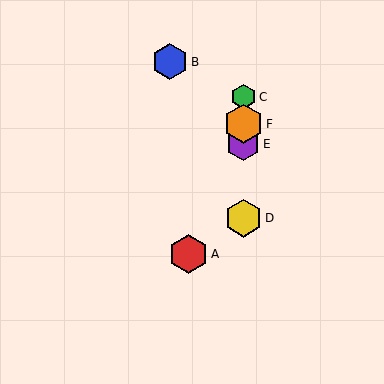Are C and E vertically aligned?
Yes, both are at x≈243.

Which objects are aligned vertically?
Objects C, D, E, F are aligned vertically.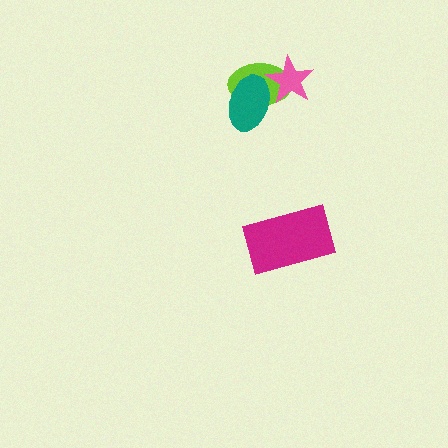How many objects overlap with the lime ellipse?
2 objects overlap with the lime ellipse.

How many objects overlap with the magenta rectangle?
0 objects overlap with the magenta rectangle.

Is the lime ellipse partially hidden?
Yes, it is partially covered by another shape.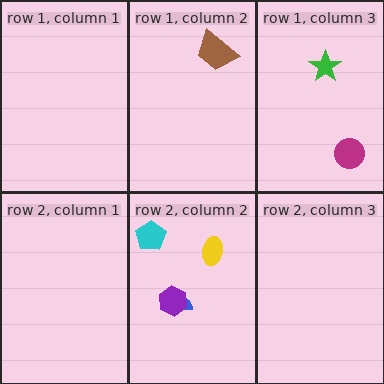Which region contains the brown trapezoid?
The row 1, column 2 region.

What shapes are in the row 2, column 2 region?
The cyan pentagon, the blue semicircle, the yellow ellipse, the purple hexagon.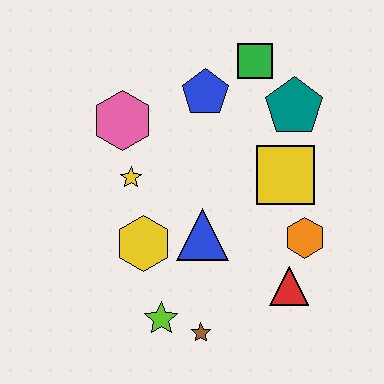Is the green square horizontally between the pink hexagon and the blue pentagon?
No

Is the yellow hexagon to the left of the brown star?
Yes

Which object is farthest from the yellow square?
The lime star is farthest from the yellow square.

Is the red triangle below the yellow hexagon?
Yes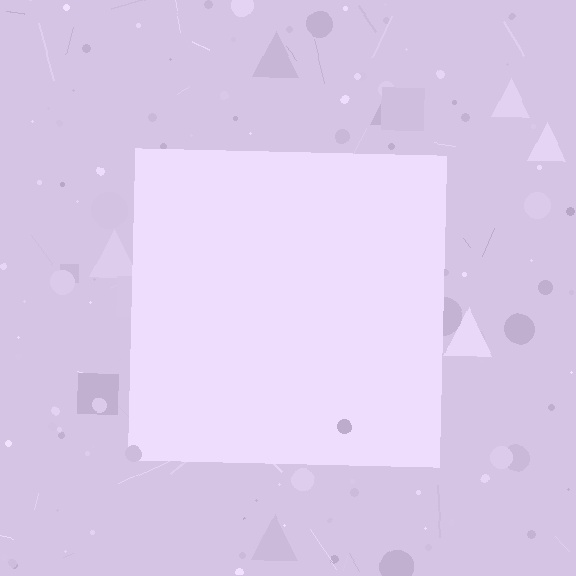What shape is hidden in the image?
A square is hidden in the image.